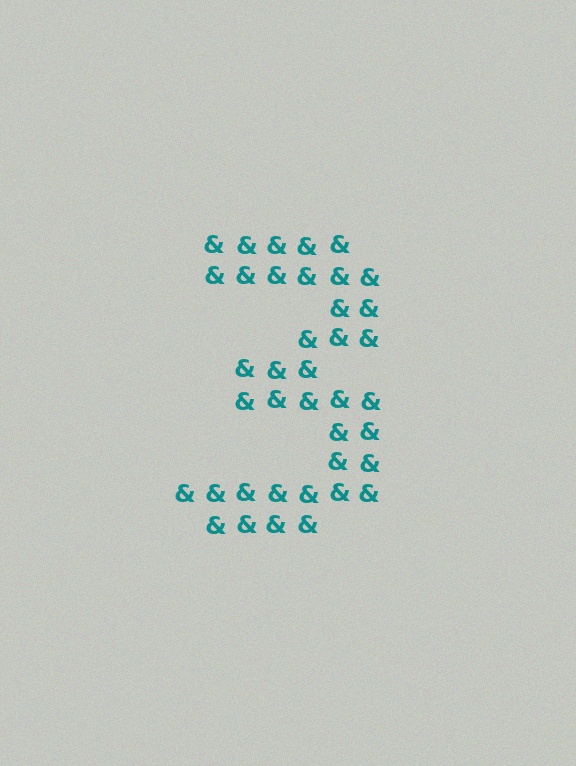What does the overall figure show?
The overall figure shows the digit 3.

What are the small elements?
The small elements are ampersands.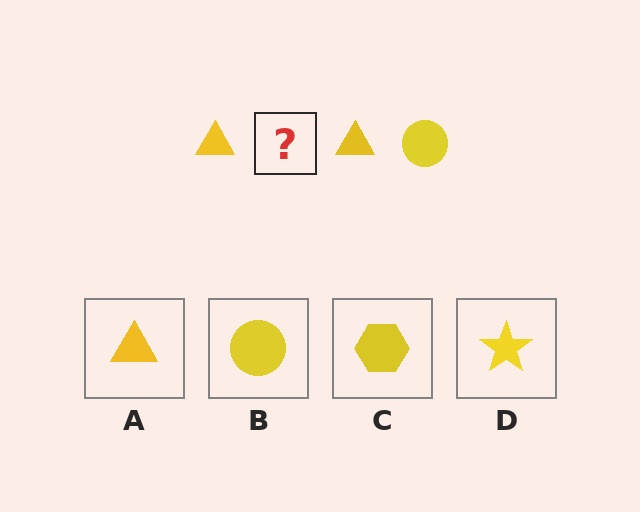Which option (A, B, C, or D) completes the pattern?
B.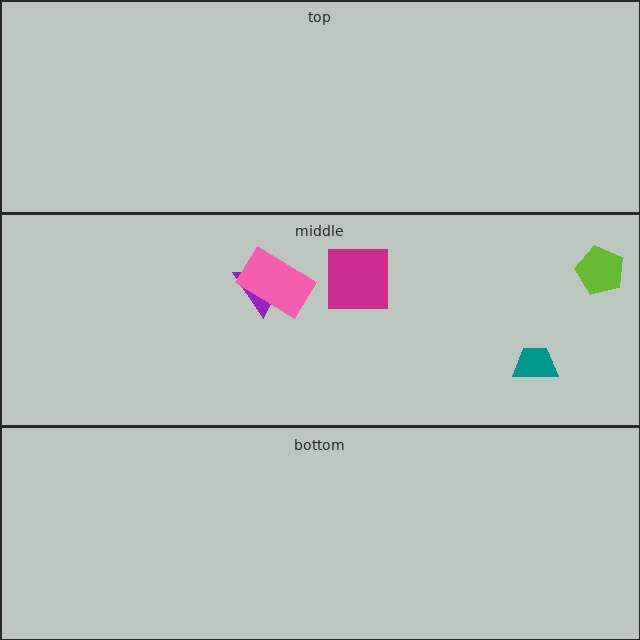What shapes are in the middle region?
The purple triangle, the lime pentagon, the pink rectangle, the teal trapezoid, the magenta square.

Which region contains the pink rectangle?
The middle region.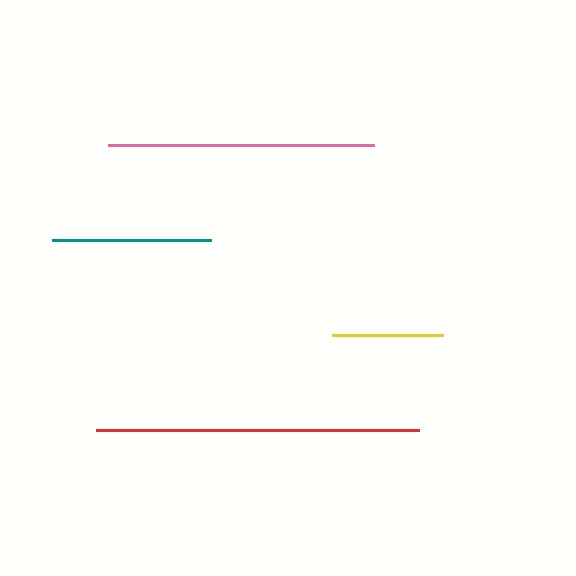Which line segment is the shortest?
The yellow line is the shortest at approximately 111 pixels.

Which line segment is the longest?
The red line is the longest at approximately 322 pixels.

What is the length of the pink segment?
The pink segment is approximately 265 pixels long.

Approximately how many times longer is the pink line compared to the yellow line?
The pink line is approximately 2.4 times the length of the yellow line.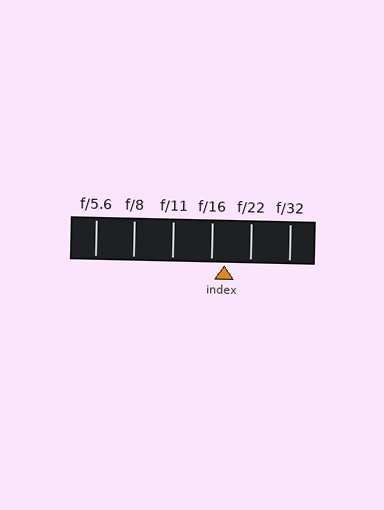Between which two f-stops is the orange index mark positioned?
The index mark is between f/16 and f/22.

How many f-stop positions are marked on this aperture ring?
There are 6 f-stop positions marked.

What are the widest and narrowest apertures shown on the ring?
The widest aperture shown is f/5.6 and the narrowest is f/32.